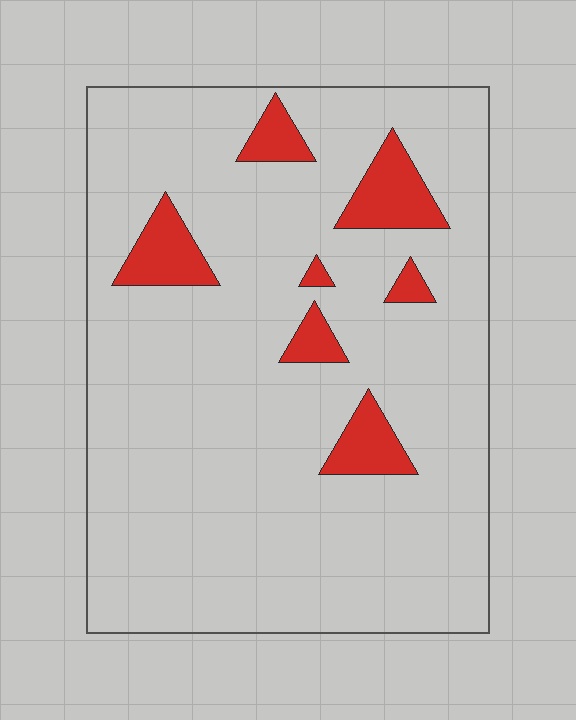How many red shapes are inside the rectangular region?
7.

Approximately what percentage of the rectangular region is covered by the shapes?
Approximately 10%.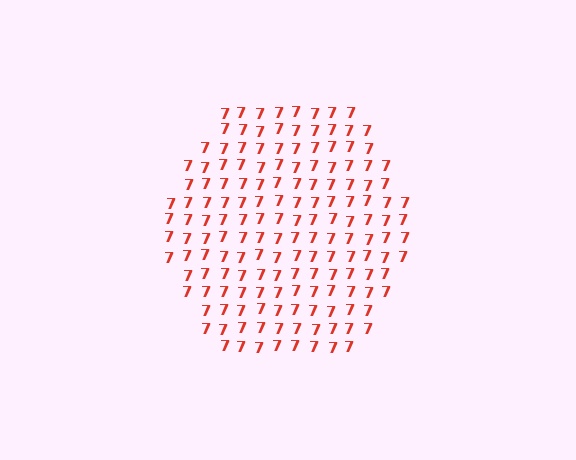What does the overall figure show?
The overall figure shows a hexagon.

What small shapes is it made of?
It is made of small digit 7's.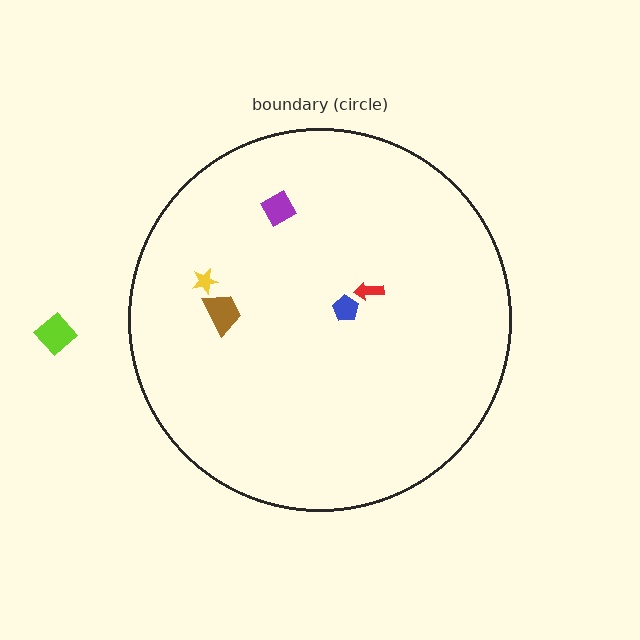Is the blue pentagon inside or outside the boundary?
Inside.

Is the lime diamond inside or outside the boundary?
Outside.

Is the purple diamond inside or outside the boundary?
Inside.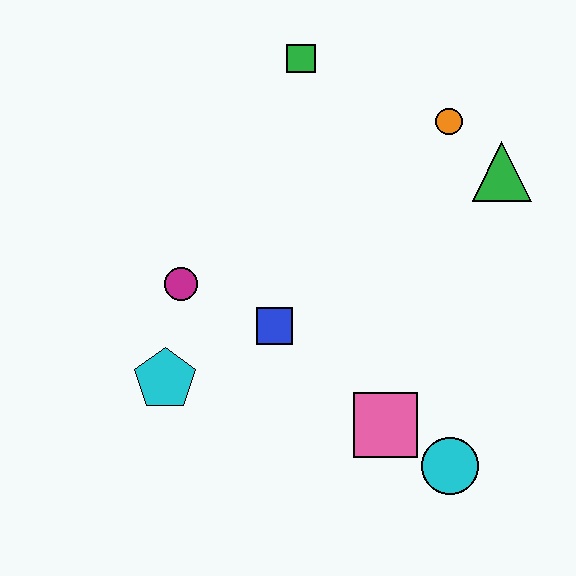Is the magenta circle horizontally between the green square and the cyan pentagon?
Yes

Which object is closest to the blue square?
The magenta circle is closest to the blue square.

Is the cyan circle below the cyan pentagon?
Yes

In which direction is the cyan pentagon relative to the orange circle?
The cyan pentagon is to the left of the orange circle.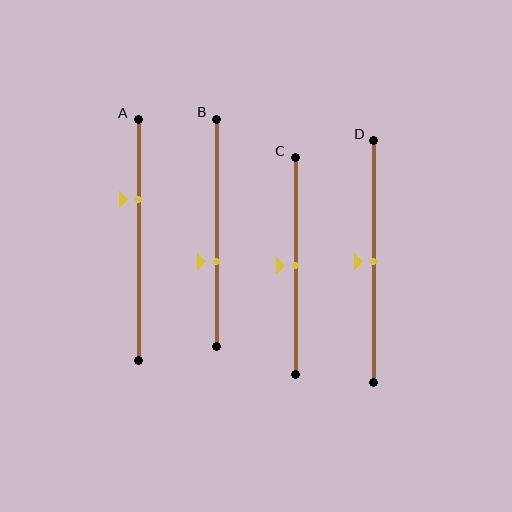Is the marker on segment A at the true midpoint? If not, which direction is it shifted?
No, the marker on segment A is shifted upward by about 17% of the segment length.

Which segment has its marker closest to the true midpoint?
Segment C has its marker closest to the true midpoint.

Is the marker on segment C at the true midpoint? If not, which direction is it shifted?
Yes, the marker on segment C is at the true midpoint.